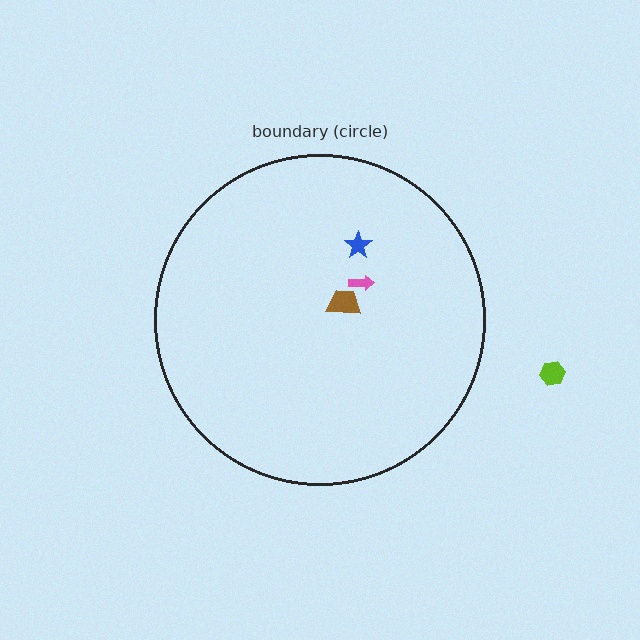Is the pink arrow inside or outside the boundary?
Inside.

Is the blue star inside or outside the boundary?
Inside.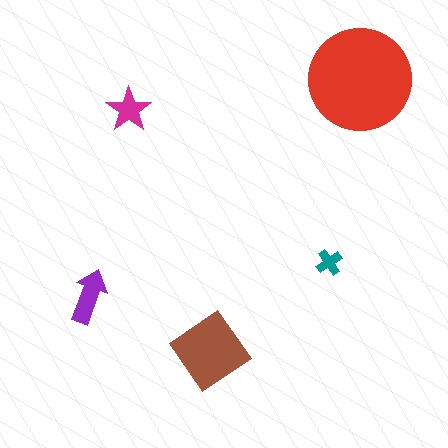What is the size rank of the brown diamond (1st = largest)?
2nd.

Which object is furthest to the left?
The purple arrow is leftmost.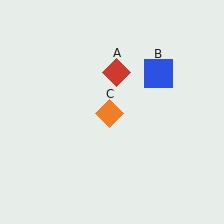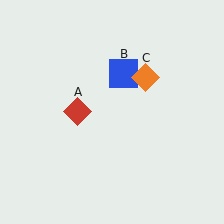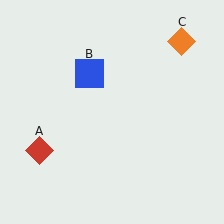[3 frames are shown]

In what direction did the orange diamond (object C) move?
The orange diamond (object C) moved up and to the right.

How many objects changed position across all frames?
3 objects changed position: red diamond (object A), blue square (object B), orange diamond (object C).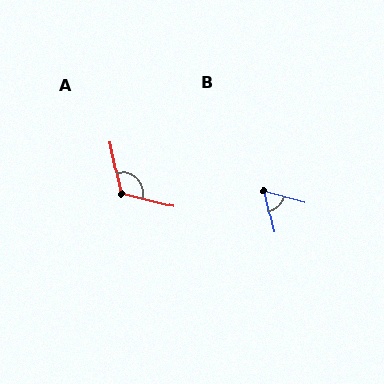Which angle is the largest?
A, at approximately 116 degrees.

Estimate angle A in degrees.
Approximately 116 degrees.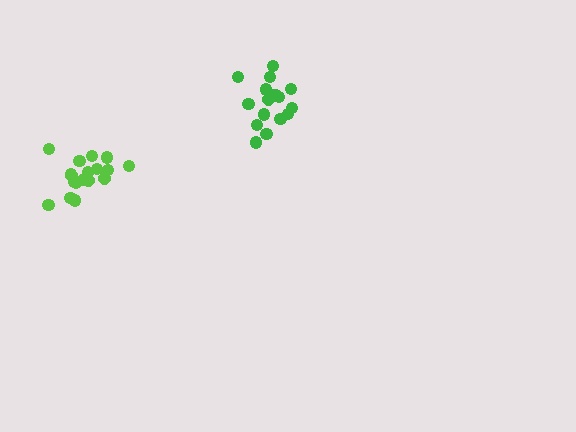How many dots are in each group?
Group 1: 17 dots, Group 2: 19 dots (36 total).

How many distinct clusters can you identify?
There are 2 distinct clusters.